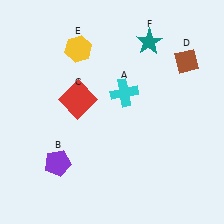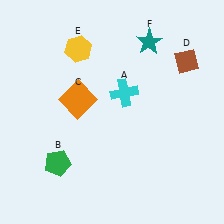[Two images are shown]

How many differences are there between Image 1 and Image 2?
There are 2 differences between the two images.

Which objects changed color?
B changed from purple to green. C changed from red to orange.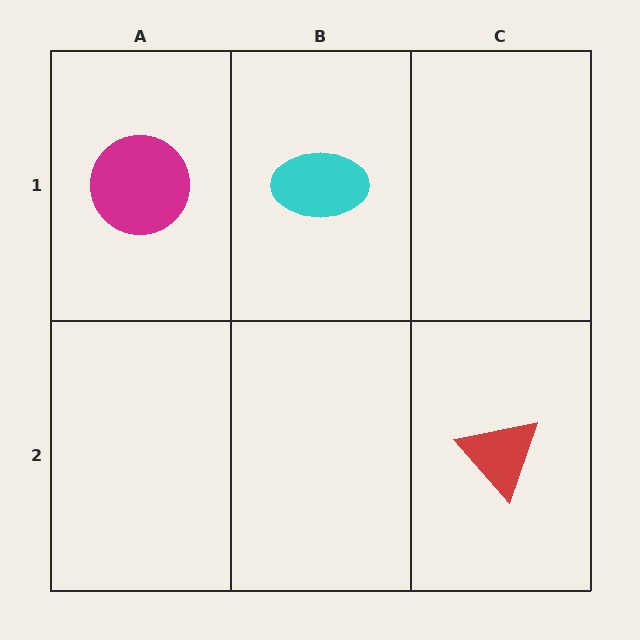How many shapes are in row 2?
1 shape.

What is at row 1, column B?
A cyan ellipse.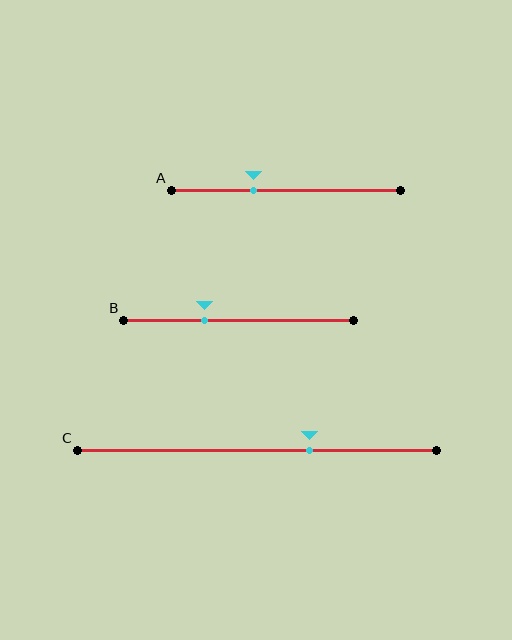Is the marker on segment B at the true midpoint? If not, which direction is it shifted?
No, the marker on segment B is shifted to the left by about 15% of the segment length.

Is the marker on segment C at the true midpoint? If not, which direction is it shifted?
No, the marker on segment C is shifted to the right by about 15% of the segment length.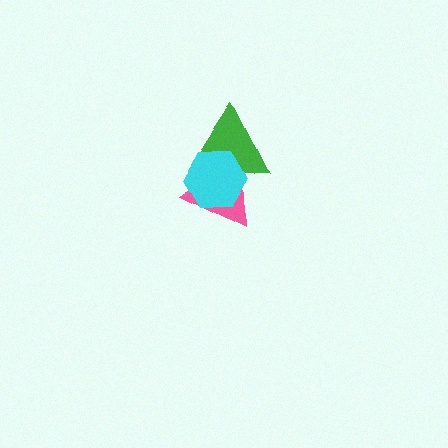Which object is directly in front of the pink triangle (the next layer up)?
The green triangle is directly in front of the pink triangle.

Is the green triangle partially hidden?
Yes, it is partially covered by another shape.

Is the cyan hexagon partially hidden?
No, no other shape covers it.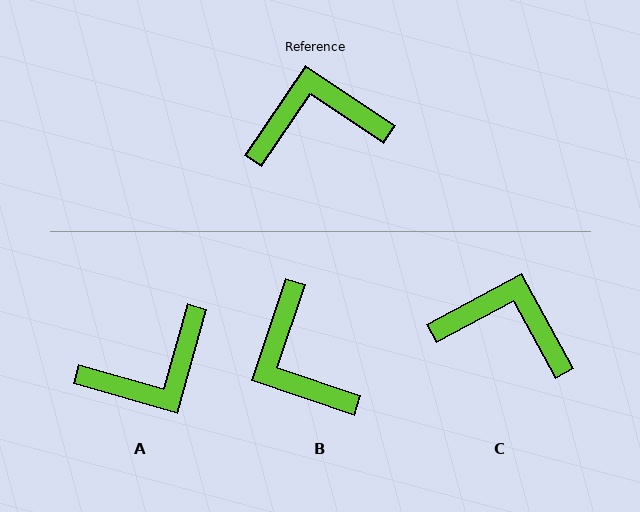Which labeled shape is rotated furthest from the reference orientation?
A, about 162 degrees away.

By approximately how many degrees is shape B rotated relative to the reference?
Approximately 106 degrees counter-clockwise.